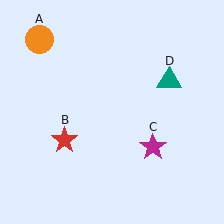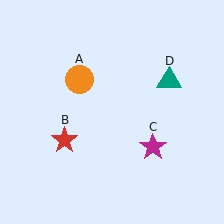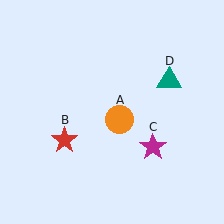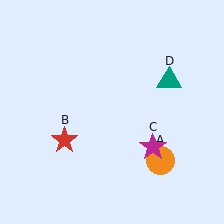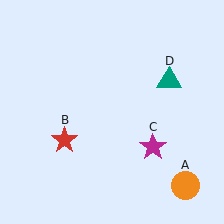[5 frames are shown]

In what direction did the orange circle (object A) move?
The orange circle (object A) moved down and to the right.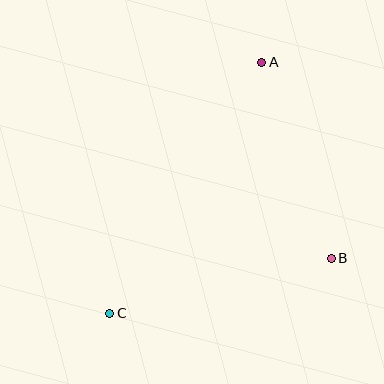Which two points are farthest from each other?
Points A and C are farthest from each other.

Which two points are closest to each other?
Points A and B are closest to each other.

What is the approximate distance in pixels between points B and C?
The distance between B and C is approximately 228 pixels.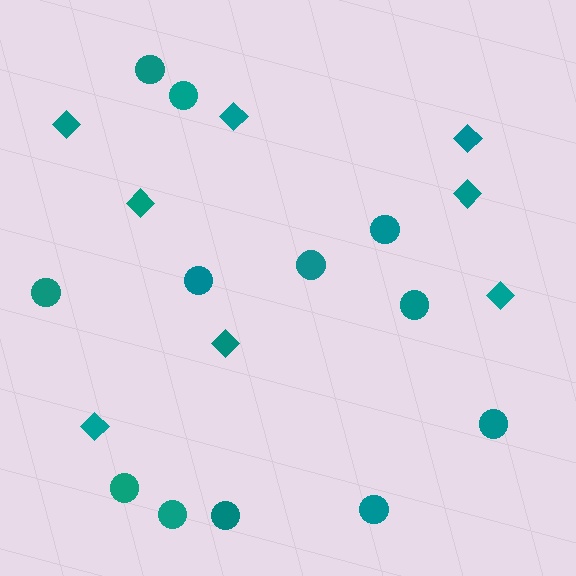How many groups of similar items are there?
There are 2 groups: one group of diamonds (8) and one group of circles (12).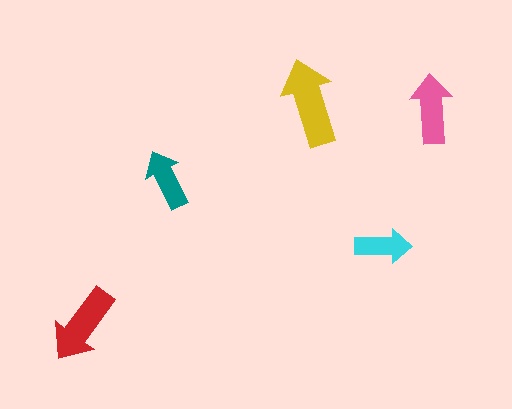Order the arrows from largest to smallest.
the yellow one, the red one, the pink one, the teal one, the cyan one.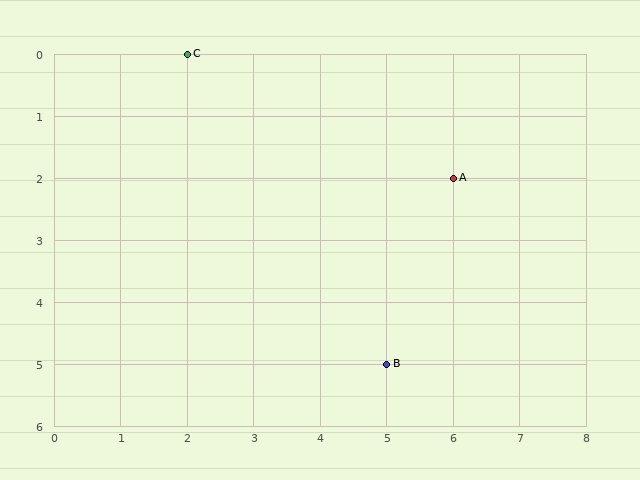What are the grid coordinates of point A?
Point A is at grid coordinates (6, 2).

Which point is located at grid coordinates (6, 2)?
Point A is at (6, 2).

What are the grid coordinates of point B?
Point B is at grid coordinates (5, 5).